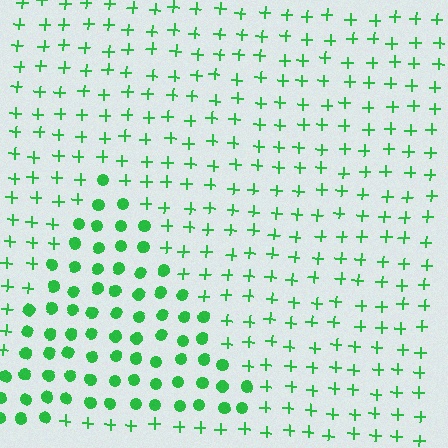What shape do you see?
I see a triangle.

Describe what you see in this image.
The image is filled with small green elements arranged in a uniform grid. A triangle-shaped region contains circles, while the surrounding area contains plus signs. The boundary is defined purely by the change in element shape.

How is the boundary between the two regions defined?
The boundary is defined by a change in element shape: circles inside vs. plus signs outside. All elements share the same color and spacing.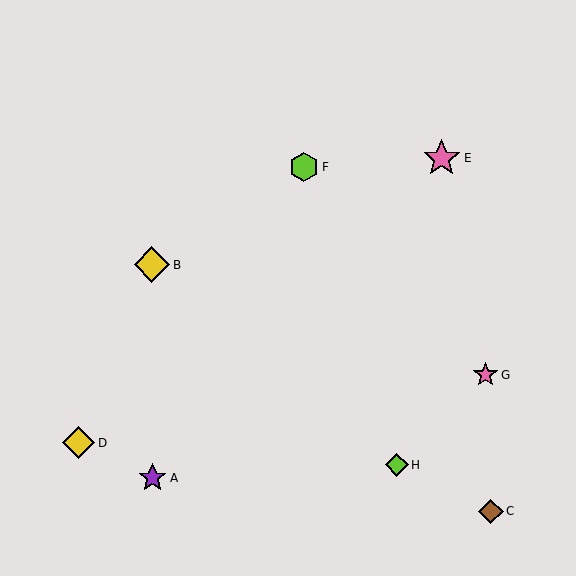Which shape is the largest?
The pink star (labeled E) is the largest.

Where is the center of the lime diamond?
The center of the lime diamond is at (397, 465).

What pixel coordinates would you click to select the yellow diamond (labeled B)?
Click at (152, 265) to select the yellow diamond B.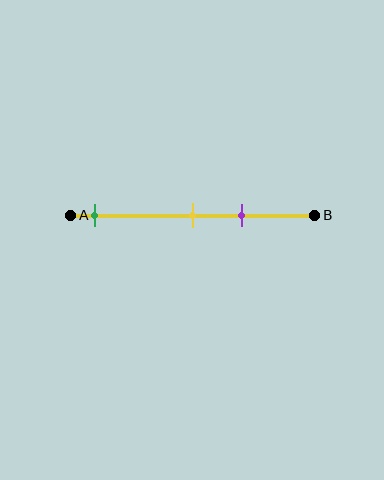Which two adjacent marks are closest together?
The yellow and purple marks are the closest adjacent pair.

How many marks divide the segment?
There are 3 marks dividing the segment.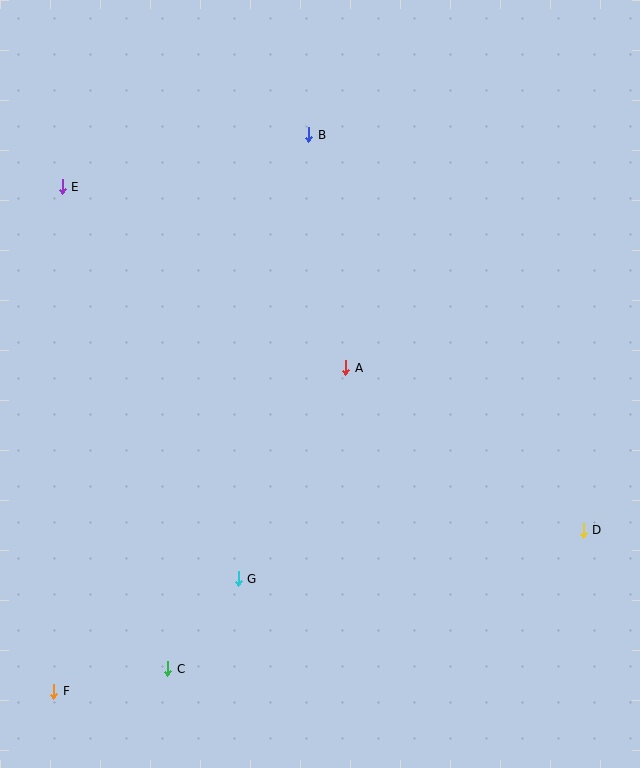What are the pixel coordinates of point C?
Point C is at (168, 669).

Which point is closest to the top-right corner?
Point B is closest to the top-right corner.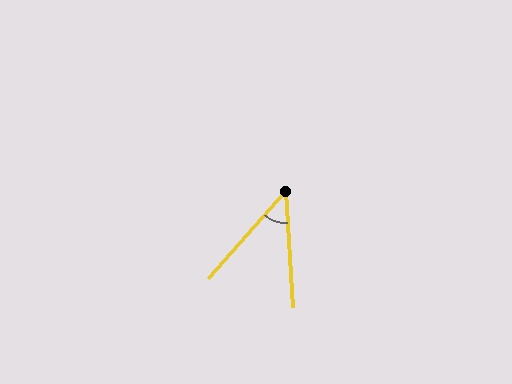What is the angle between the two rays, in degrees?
Approximately 45 degrees.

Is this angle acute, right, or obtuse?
It is acute.